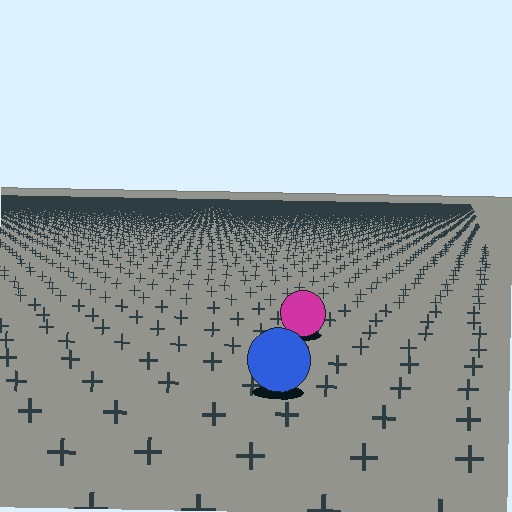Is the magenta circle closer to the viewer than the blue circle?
No. The blue circle is closer — you can tell from the texture gradient: the ground texture is coarser near it.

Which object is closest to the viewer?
The blue circle is closest. The texture marks near it are larger and more spread out.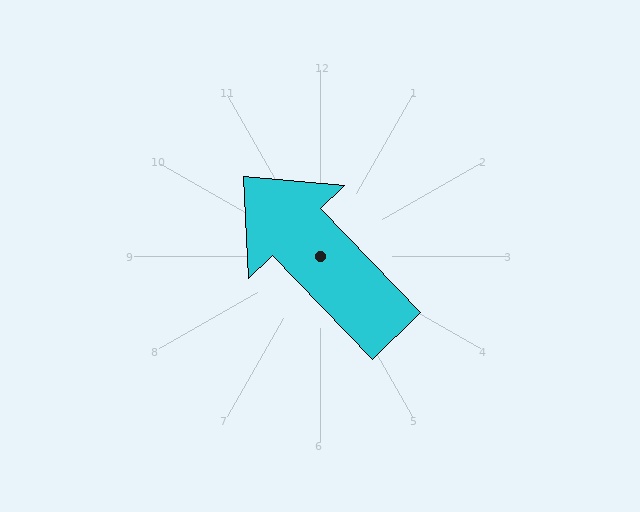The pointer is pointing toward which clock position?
Roughly 11 o'clock.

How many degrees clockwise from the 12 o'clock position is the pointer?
Approximately 316 degrees.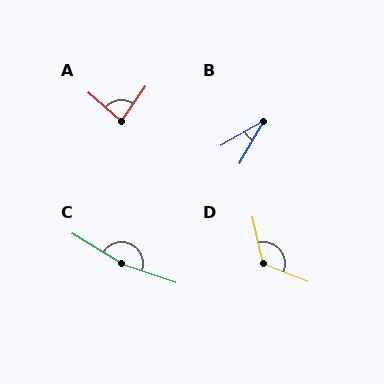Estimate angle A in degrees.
Approximately 84 degrees.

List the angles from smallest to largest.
B (31°), A (84°), D (124°), C (167°).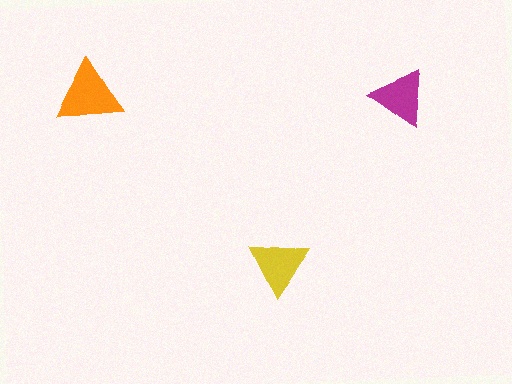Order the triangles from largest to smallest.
the orange one, the yellow one, the magenta one.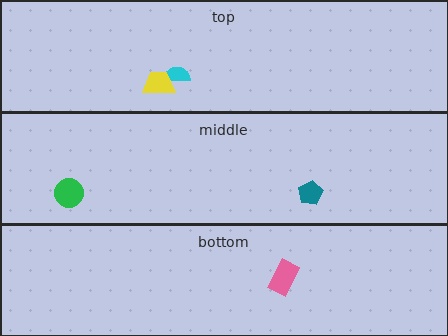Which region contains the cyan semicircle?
The top region.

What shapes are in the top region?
The cyan semicircle, the yellow trapezoid.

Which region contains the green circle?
The middle region.